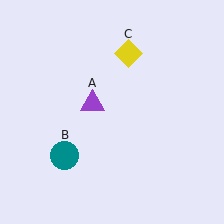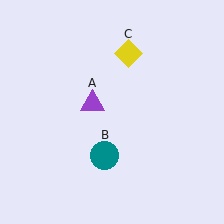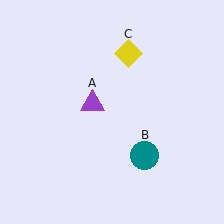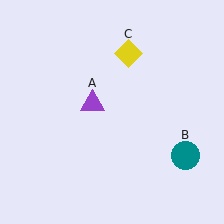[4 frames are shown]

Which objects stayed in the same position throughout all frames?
Purple triangle (object A) and yellow diamond (object C) remained stationary.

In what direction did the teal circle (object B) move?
The teal circle (object B) moved right.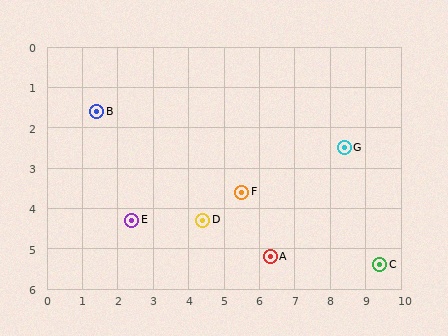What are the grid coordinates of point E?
Point E is at approximately (2.4, 4.3).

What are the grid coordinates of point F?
Point F is at approximately (5.5, 3.6).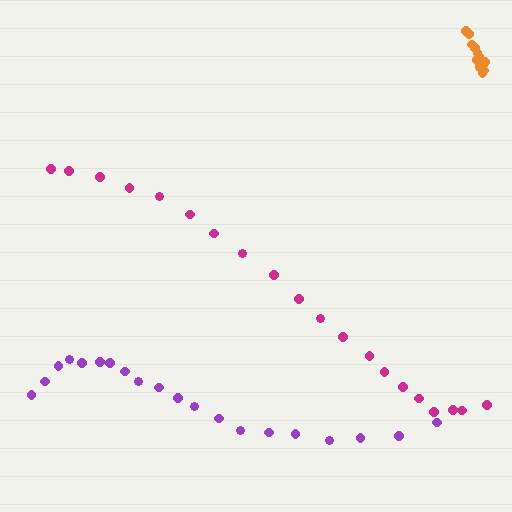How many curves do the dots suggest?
There are 3 distinct paths.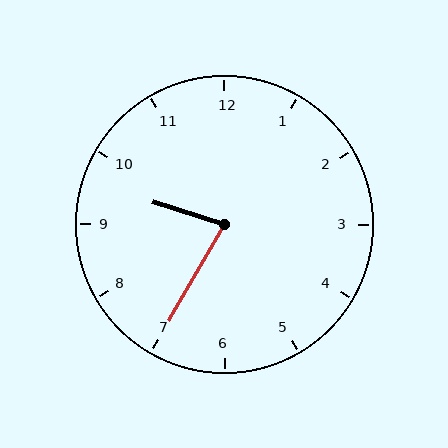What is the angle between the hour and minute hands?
Approximately 78 degrees.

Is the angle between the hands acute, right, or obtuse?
It is acute.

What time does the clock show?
9:35.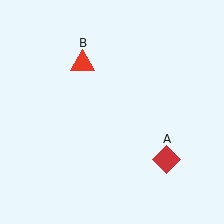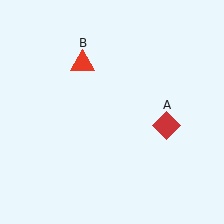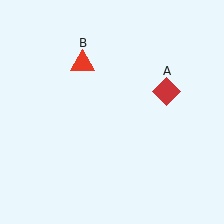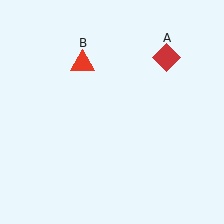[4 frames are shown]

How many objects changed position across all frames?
1 object changed position: red diamond (object A).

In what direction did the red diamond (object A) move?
The red diamond (object A) moved up.